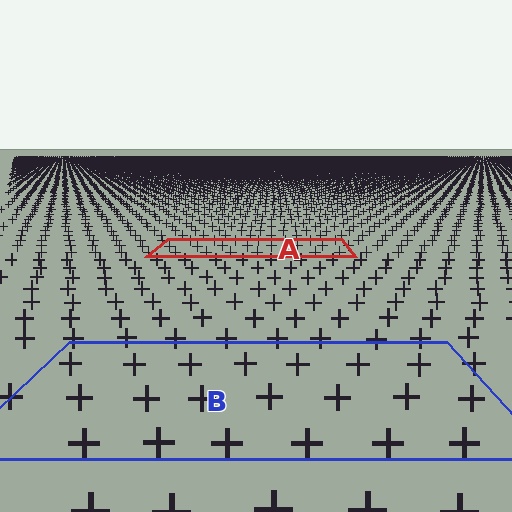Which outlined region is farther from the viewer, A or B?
Region A is farther from the viewer — the texture elements inside it appear smaller and more densely packed.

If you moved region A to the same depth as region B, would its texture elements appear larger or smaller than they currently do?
They would appear larger. At a closer depth, the same texture elements are projected at a bigger on-screen size.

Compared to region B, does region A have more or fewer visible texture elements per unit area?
Region A has more texture elements per unit area — they are packed more densely because it is farther away.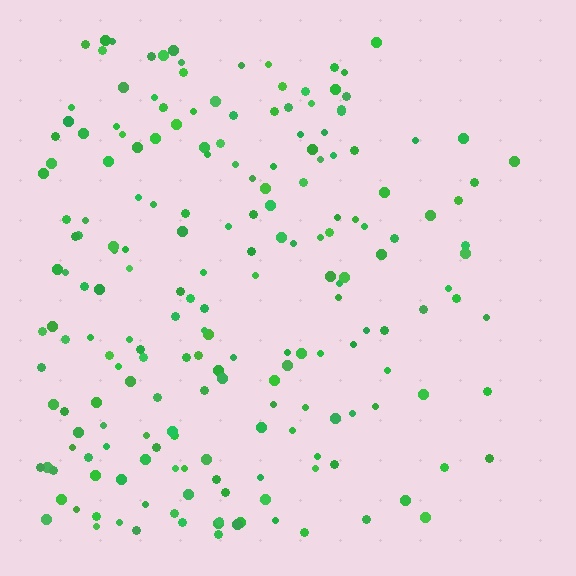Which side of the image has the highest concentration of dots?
The left.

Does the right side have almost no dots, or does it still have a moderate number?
Still a moderate number, just noticeably fewer than the left.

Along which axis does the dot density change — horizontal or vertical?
Horizontal.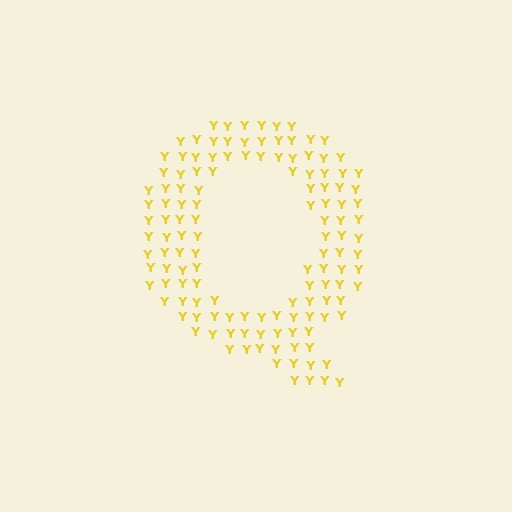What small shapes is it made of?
It is made of small letter Y's.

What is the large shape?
The large shape is the letter Q.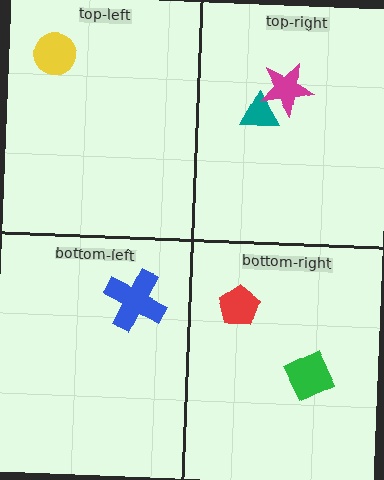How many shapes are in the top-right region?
2.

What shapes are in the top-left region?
The yellow circle.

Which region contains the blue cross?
The bottom-left region.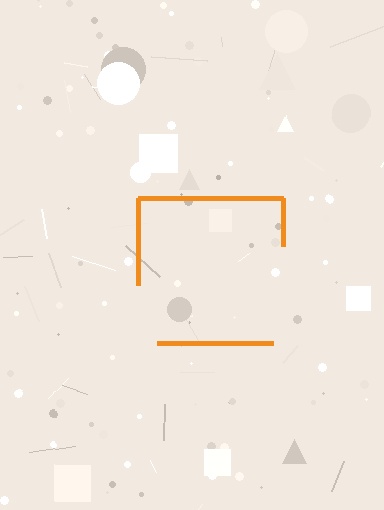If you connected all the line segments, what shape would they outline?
They would outline a square.